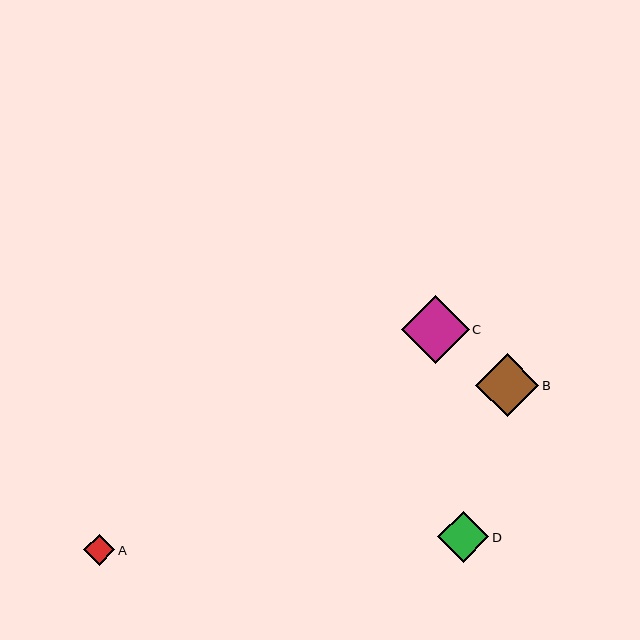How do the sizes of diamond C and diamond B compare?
Diamond C and diamond B are approximately the same size.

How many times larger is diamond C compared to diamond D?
Diamond C is approximately 1.3 times the size of diamond D.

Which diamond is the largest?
Diamond C is the largest with a size of approximately 67 pixels.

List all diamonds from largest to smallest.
From largest to smallest: C, B, D, A.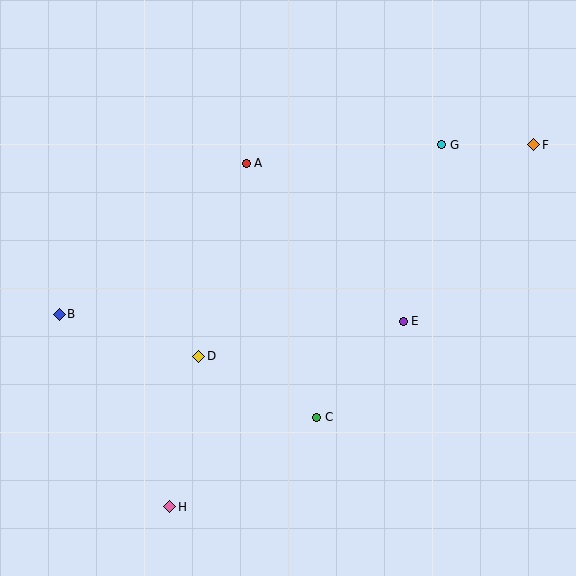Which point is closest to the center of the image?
Point D at (199, 356) is closest to the center.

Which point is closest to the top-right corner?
Point F is closest to the top-right corner.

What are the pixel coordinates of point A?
Point A is at (246, 163).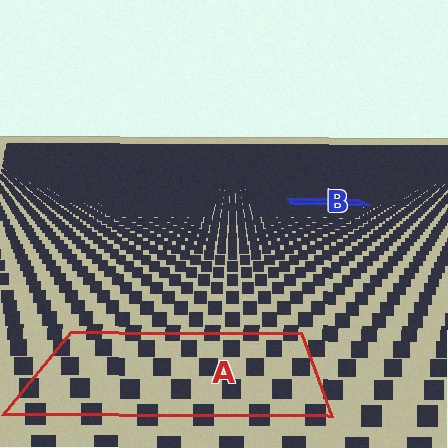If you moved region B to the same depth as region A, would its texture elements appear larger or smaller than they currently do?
They would appear larger. At a closer depth, the same texture elements are projected at a bigger on-screen size.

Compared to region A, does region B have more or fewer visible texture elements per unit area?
Region B has more texture elements per unit area — they are packed more densely because it is farther away.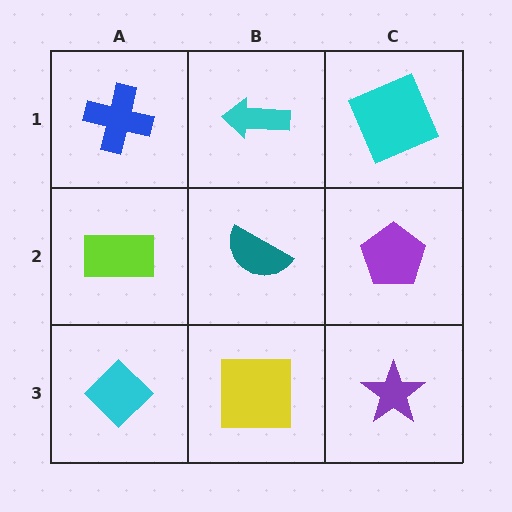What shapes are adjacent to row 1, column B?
A teal semicircle (row 2, column B), a blue cross (row 1, column A), a cyan square (row 1, column C).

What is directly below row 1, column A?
A lime rectangle.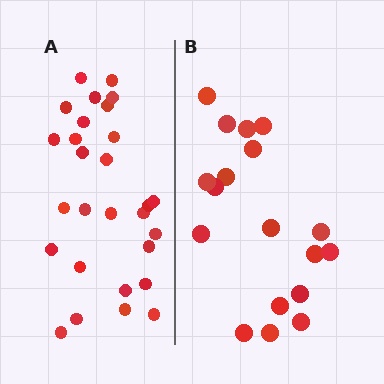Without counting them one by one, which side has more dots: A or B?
Region A (the left region) has more dots.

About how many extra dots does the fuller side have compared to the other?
Region A has roughly 10 or so more dots than region B.